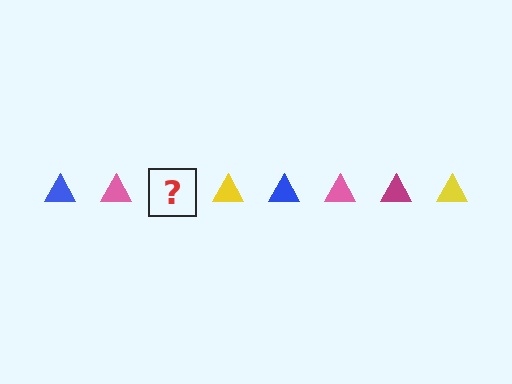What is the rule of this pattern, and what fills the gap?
The rule is that the pattern cycles through blue, pink, magenta, yellow triangles. The gap should be filled with a magenta triangle.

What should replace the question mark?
The question mark should be replaced with a magenta triangle.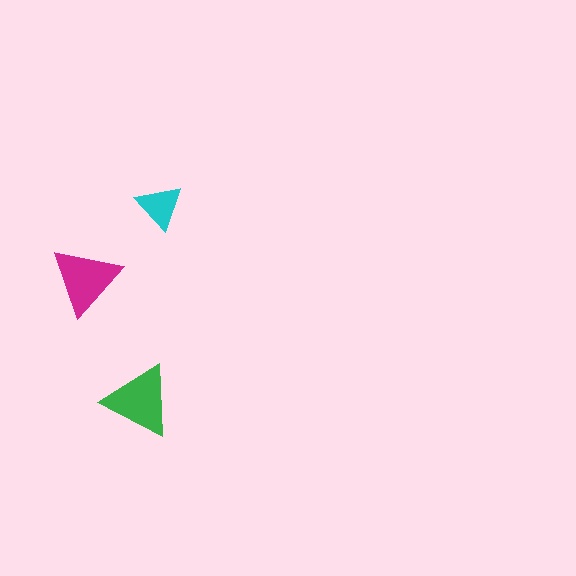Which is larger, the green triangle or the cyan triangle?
The green one.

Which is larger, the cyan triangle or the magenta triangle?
The magenta one.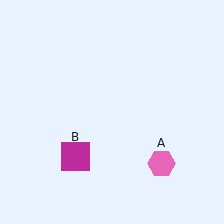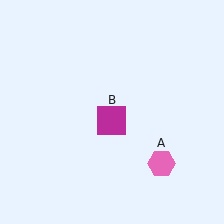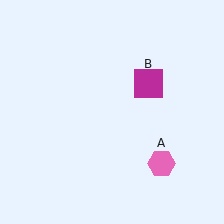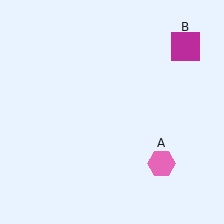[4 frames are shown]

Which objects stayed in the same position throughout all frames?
Pink hexagon (object A) remained stationary.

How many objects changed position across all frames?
1 object changed position: magenta square (object B).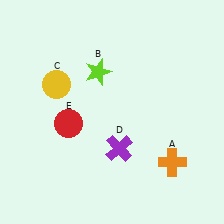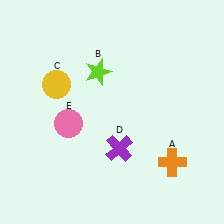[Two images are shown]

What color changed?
The circle (E) changed from red in Image 1 to pink in Image 2.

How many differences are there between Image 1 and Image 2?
There is 1 difference between the two images.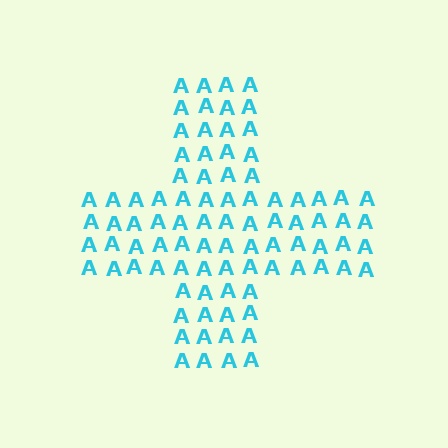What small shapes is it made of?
It is made of small letter A's.